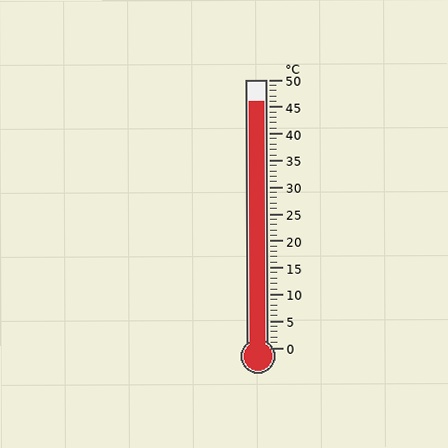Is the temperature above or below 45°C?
The temperature is above 45°C.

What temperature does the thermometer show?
The thermometer shows approximately 46°C.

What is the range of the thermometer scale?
The thermometer scale ranges from 0°C to 50°C.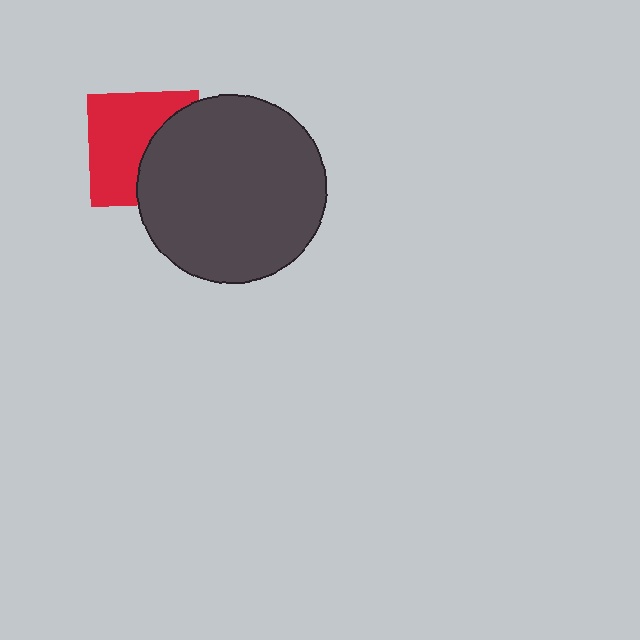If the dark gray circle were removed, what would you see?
You would see the complete red square.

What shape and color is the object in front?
The object in front is a dark gray circle.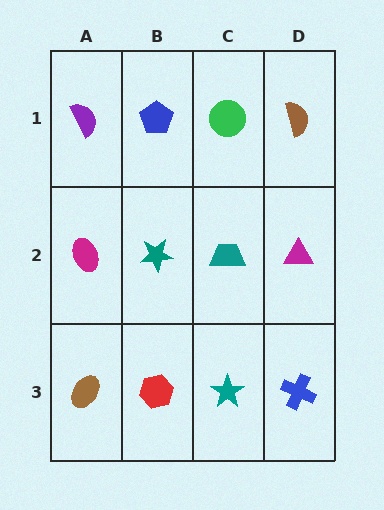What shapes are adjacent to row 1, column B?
A teal star (row 2, column B), a purple semicircle (row 1, column A), a green circle (row 1, column C).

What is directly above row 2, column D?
A brown semicircle.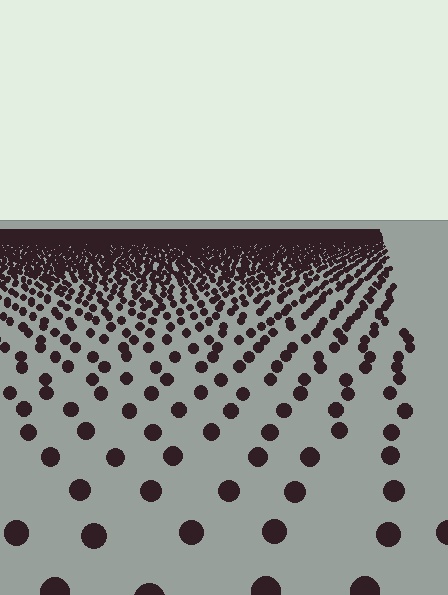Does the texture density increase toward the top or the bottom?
Density increases toward the top.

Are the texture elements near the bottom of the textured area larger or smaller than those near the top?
Larger. Near the bottom, elements are closer to the viewer and appear at a bigger on-screen size.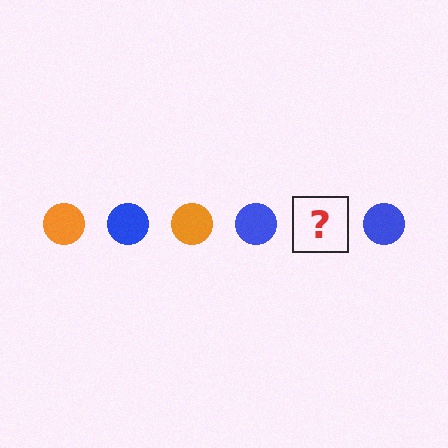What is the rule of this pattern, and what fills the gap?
The rule is that the pattern cycles through orange, blue circles. The gap should be filled with an orange circle.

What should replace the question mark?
The question mark should be replaced with an orange circle.